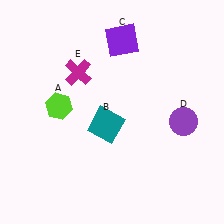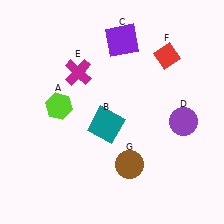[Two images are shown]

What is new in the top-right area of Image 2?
A red diamond (F) was added in the top-right area of Image 2.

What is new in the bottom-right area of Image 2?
A brown circle (G) was added in the bottom-right area of Image 2.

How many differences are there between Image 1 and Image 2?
There are 2 differences between the two images.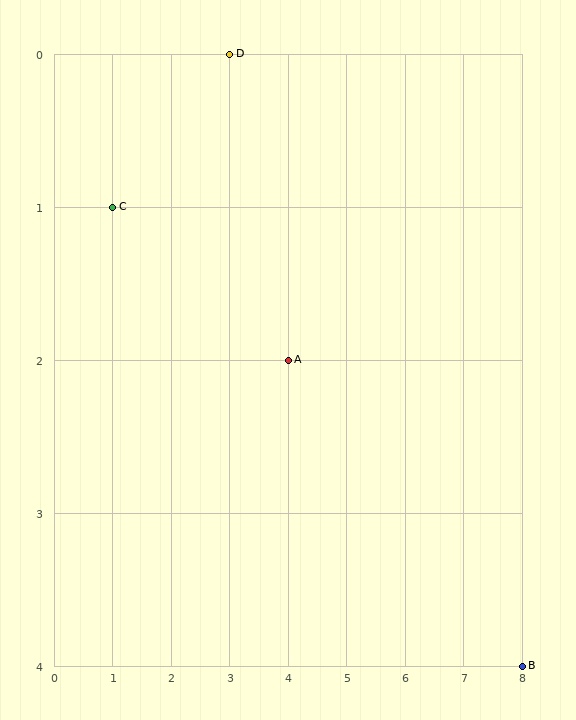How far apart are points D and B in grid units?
Points D and B are 5 columns and 4 rows apart (about 6.4 grid units diagonally).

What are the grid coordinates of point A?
Point A is at grid coordinates (4, 2).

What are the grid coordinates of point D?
Point D is at grid coordinates (3, 0).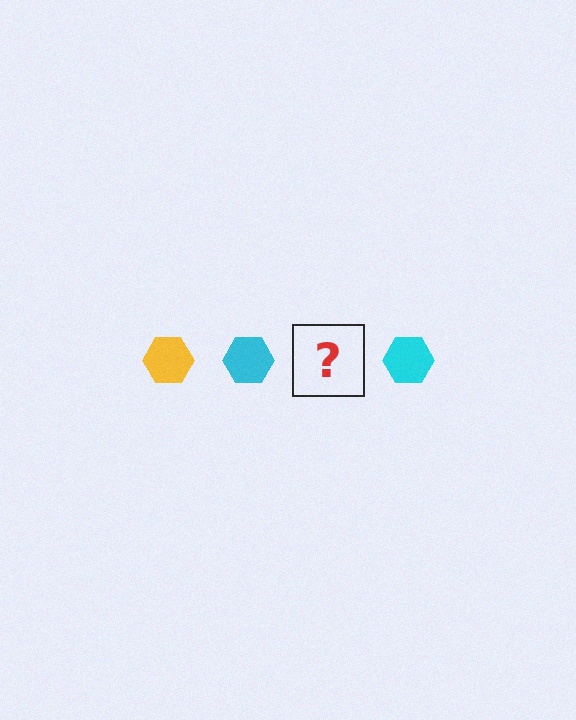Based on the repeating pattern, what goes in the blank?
The blank should be a yellow hexagon.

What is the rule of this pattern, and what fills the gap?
The rule is that the pattern cycles through yellow, cyan hexagons. The gap should be filled with a yellow hexagon.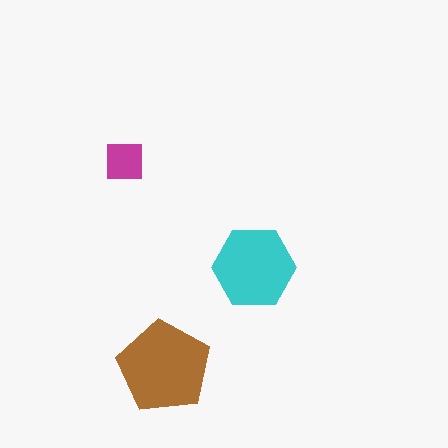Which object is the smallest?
The magenta square.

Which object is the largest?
The brown pentagon.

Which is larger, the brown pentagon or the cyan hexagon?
The brown pentagon.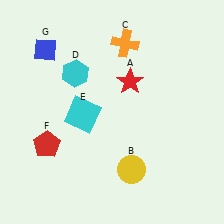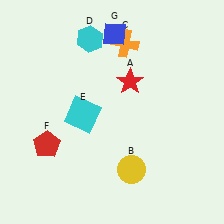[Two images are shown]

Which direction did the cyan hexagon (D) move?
The cyan hexagon (D) moved up.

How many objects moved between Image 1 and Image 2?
2 objects moved between the two images.